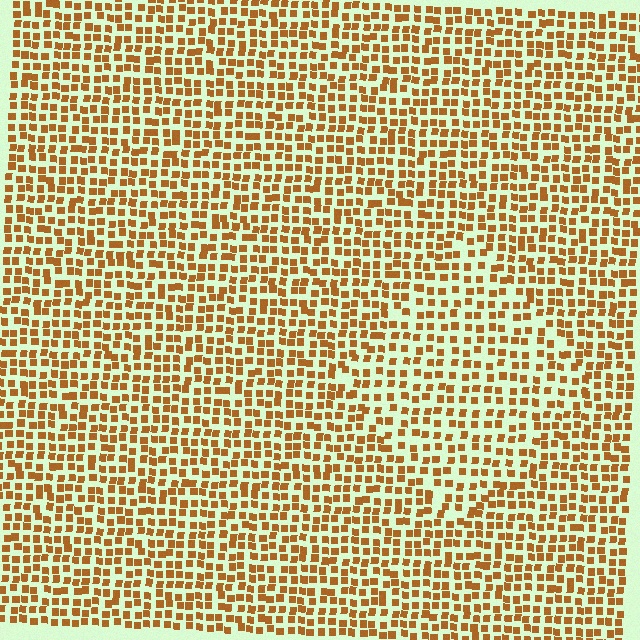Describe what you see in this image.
The image contains small brown elements arranged at two different densities. A diamond-shaped region is visible where the elements are less densely packed than the surrounding area.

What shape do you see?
I see a diamond.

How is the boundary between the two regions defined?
The boundary is defined by a change in element density (approximately 1.4x ratio). All elements are the same color, size, and shape.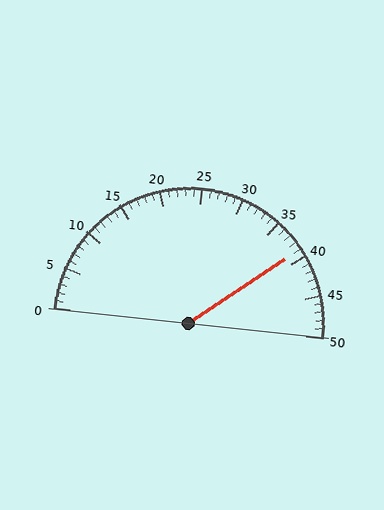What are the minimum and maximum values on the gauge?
The gauge ranges from 0 to 50.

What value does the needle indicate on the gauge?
The needle indicates approximately 39.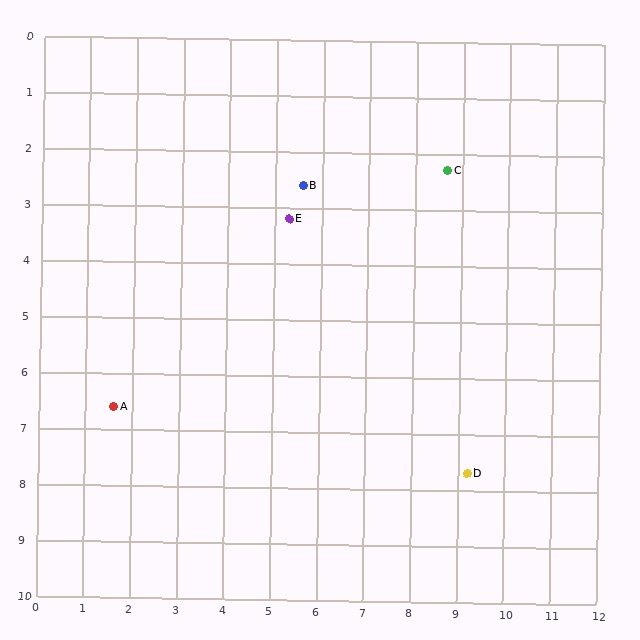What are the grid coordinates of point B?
Point B is at approximately (5.6, 2.6).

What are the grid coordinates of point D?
Point D is at approximately (9.2, 7.7).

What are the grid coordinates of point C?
Point C is at approximately (8.7, 2.3).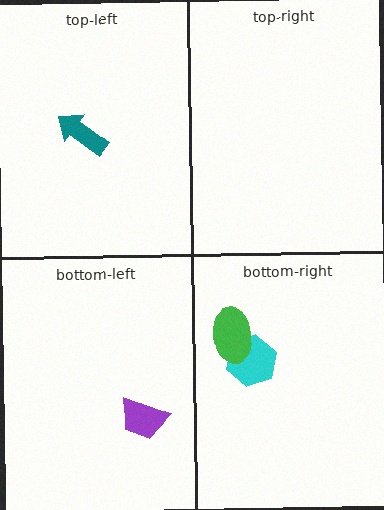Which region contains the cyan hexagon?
The bottom-right region.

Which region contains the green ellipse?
The bottom-right region.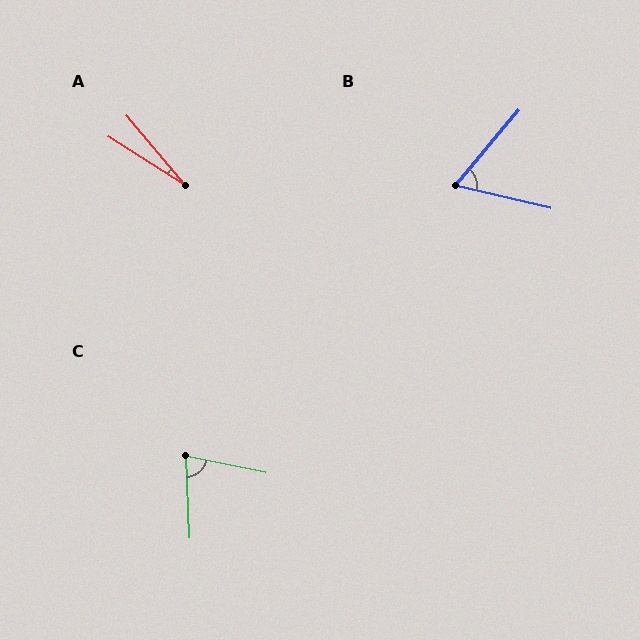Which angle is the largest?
C, at approximately 76 degrees.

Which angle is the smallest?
A, at approximately 17 degrees.